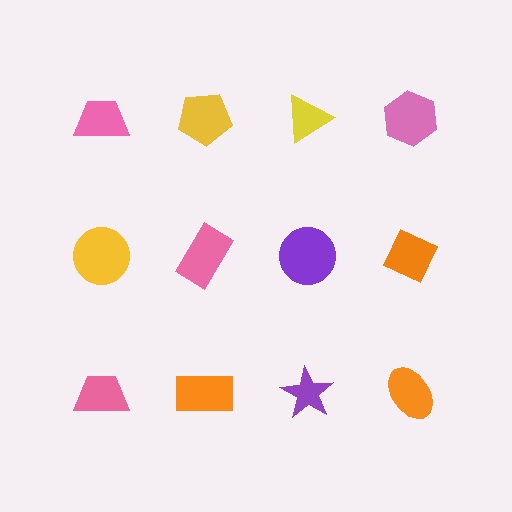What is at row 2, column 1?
A yellow circle.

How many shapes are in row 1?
4 shapes.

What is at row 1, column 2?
A yellow pentagon.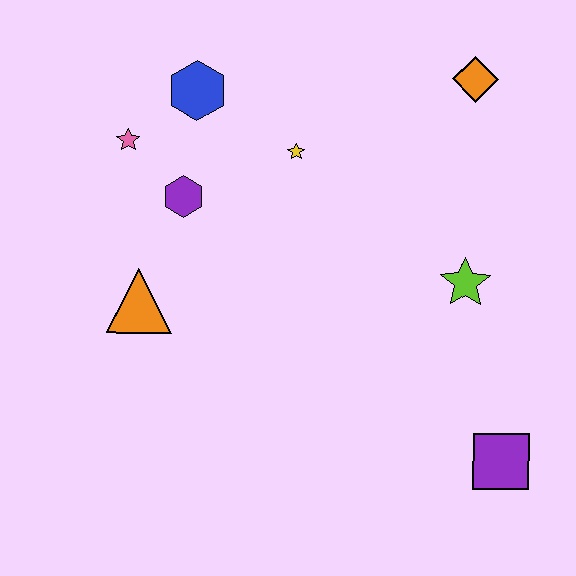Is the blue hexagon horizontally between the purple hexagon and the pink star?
No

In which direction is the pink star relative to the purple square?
The pink star is to the left of the purple square.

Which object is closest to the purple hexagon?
The pink star is closest to the purple hexagon.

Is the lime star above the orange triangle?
Yes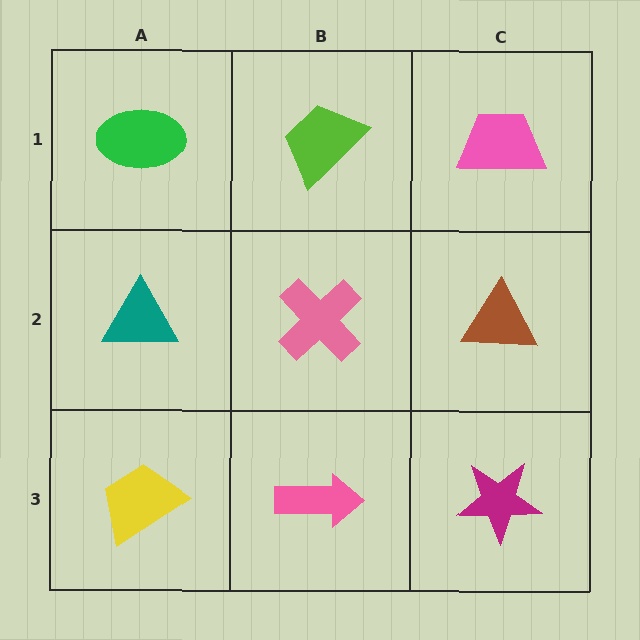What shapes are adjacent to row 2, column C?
A pink trapezoid (row 1, column C), a magenta star (row 3, column C), a pink cross (row 2, column B).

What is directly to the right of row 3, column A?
A pink arrow.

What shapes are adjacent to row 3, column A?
A teal triangle (row 2, column A), a pink arrow (row 3, column B).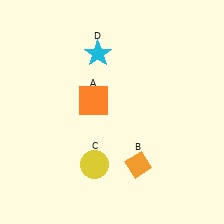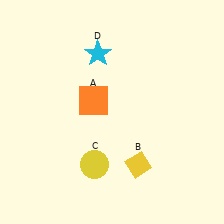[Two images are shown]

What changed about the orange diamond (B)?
In Image 1, B is orange. In Image 2, it changed to yellow.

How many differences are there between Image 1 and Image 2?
There is 1 difference between the two images.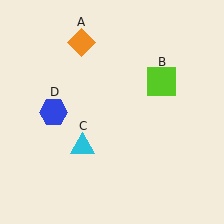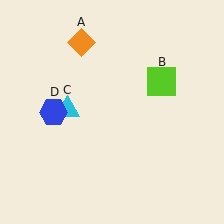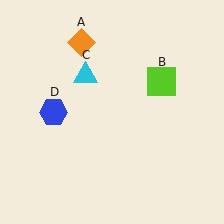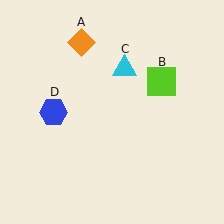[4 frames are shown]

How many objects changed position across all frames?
1 object changed position: cyan triangle (object C).